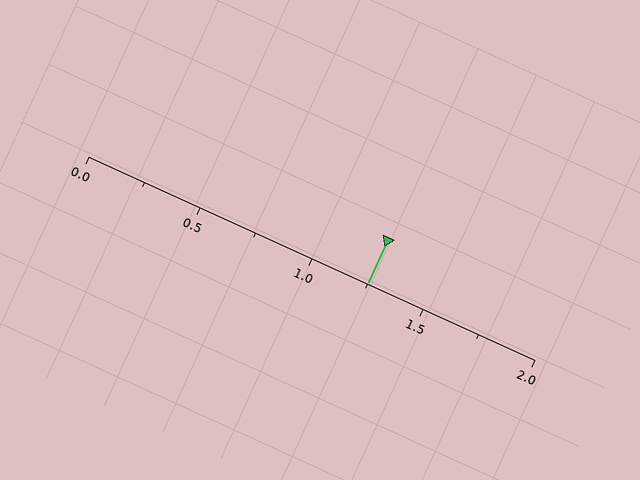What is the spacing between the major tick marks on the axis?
The major ticks are spaced 0.5 apart.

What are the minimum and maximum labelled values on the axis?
The axis runs from 0.0 to 2.0.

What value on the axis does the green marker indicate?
The marker indicates approximately 1.25.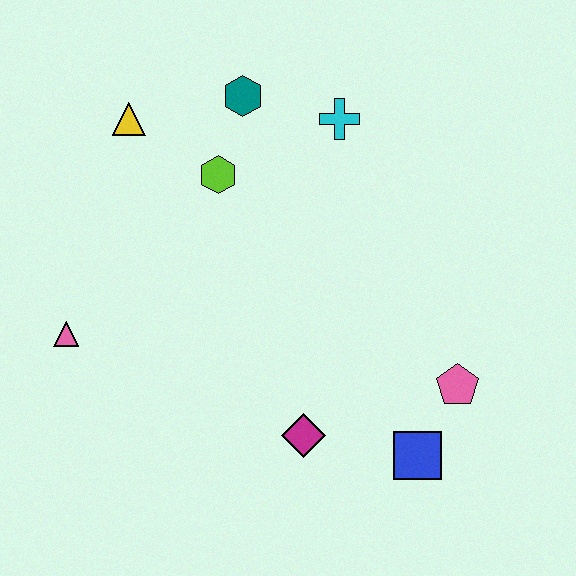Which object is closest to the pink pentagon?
The blue square is closest to the pink pentagon.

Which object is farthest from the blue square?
The yellow triangle is farthest from the blue square.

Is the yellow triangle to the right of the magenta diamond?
No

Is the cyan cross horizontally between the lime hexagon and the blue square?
Yes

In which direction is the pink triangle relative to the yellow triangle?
The pink triangle is below the yellow triangle.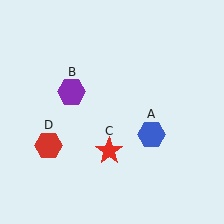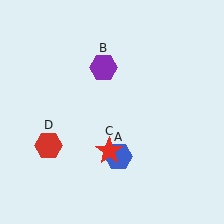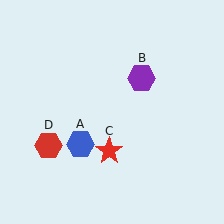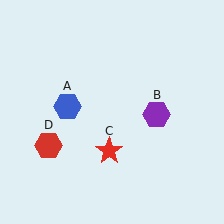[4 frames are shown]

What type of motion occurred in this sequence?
The blue hexagon (object A), purple hexagon (object B) rotated clockwise around the center of the scene.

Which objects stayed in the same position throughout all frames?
Red star (object C) and red hexagon (object D) remained stationary.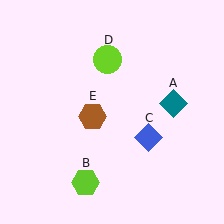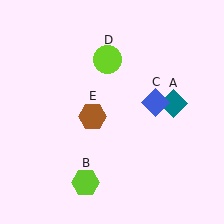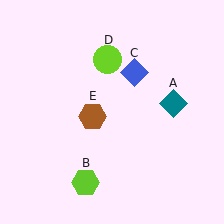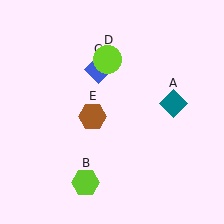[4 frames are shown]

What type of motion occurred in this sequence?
The blue diamond (object C) rotated counterclockwise around the center of the scene.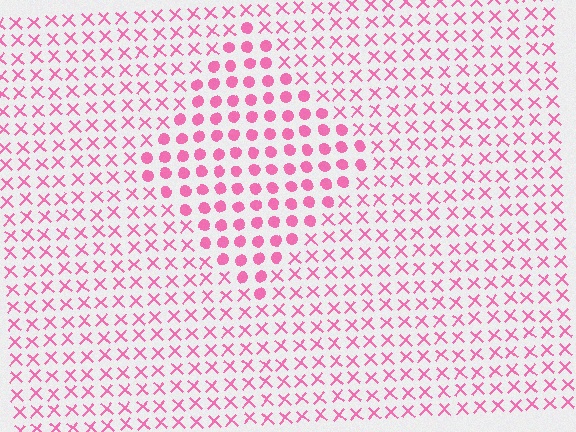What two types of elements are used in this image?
The image uses circles inside the diamond region and X marks outside it.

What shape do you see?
I see a diamond.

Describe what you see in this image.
The image is filled with small pink elements arranged in a uniform grid. A diamond-shaped region contains circles, while the surrounding area contains X marks. The boundary is defined purely by the change in element shape.